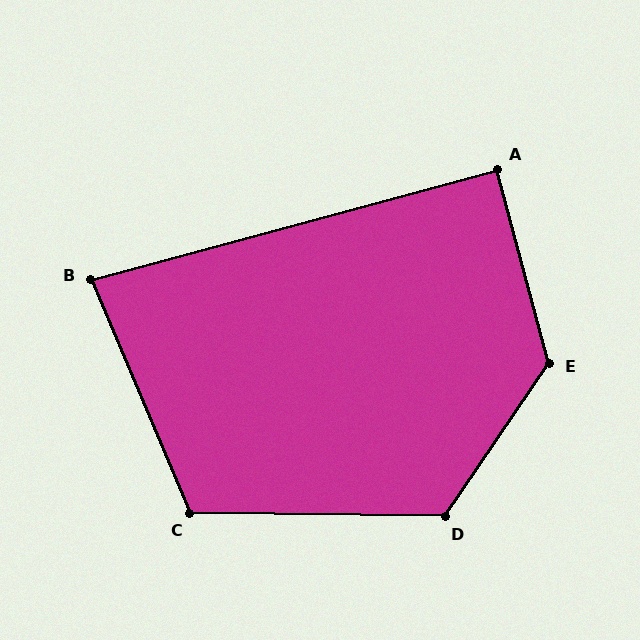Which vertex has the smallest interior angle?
B, at approximately 82 degrees.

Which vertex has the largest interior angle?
E, at approximately 131 degrees.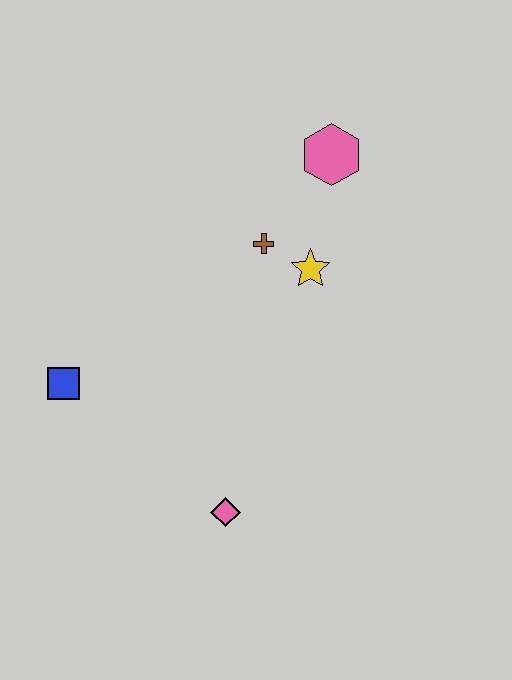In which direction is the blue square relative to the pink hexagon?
The blue square is to the left of the pink hexagon.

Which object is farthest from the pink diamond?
The pink hexagon is farthest from the pink diamond.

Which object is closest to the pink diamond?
The blue square is closest to the pink diamond.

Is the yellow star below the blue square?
No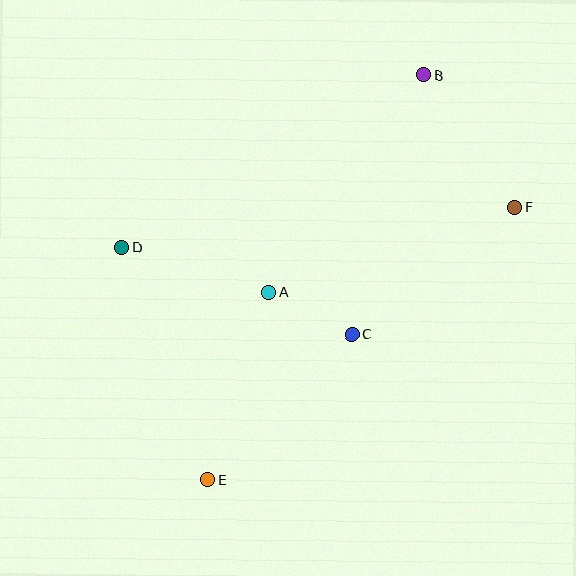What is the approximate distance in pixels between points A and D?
The distance between A and D is approximately 153 pixels.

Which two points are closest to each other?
Points A and C are closest to each other.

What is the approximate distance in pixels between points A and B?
The distance between A and B is approximately 267 pixels.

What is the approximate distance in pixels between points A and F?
The distance between A and F is approximately 260 pixels.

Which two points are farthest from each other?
Points B and E are farthest from each other.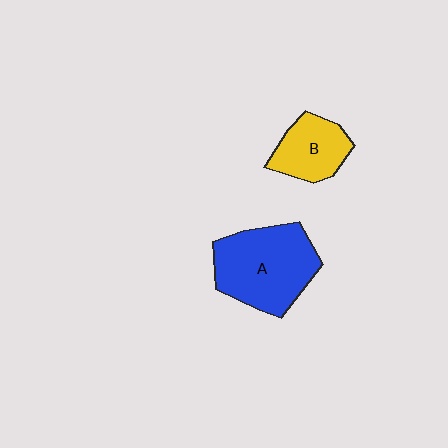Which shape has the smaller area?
Shape B (yellow).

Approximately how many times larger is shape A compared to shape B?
Approximately 1.8 times.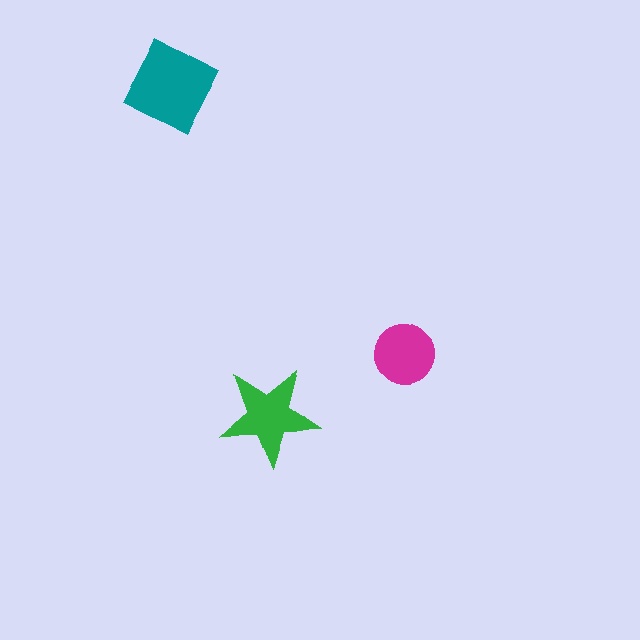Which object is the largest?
The teal square.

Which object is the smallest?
The magenta circle.